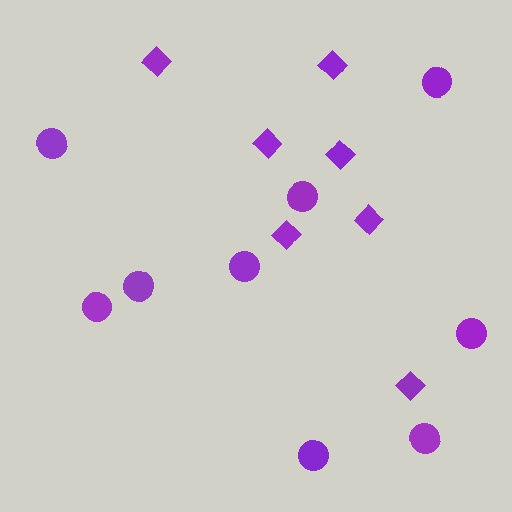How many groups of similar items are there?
There are 2 groups: one group of circles (9) and one group of diamonds (7).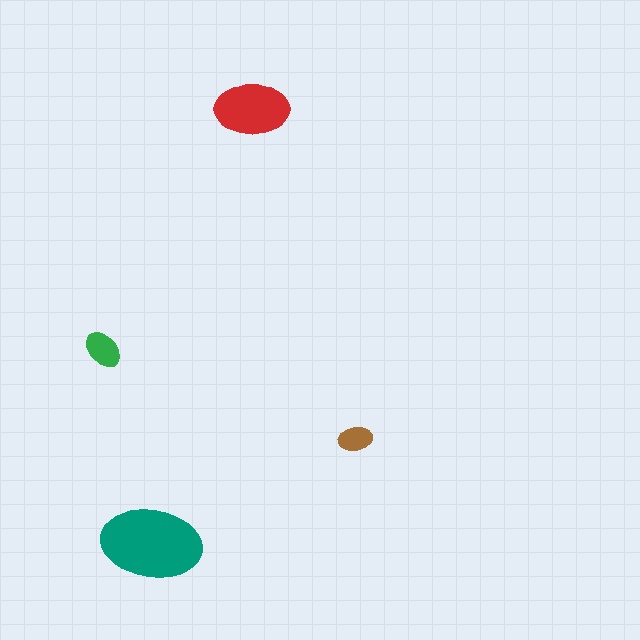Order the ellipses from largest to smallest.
the teal one, the red one, the green one, the brown one.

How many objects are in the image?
There are 4 objects in the image.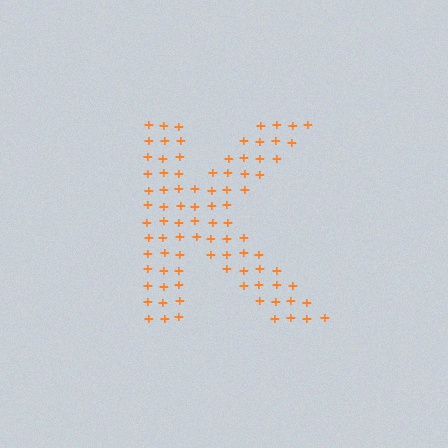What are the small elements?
The small elements are plus signs.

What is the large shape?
The large shape is the letter K.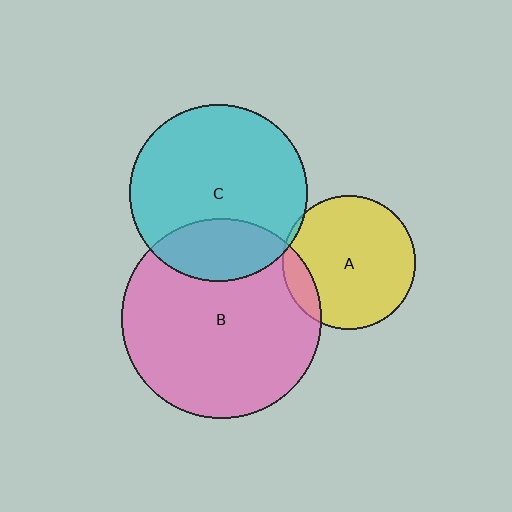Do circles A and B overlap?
Yes.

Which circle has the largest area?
Circle B (pink).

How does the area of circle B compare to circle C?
Approximately 1.3 times.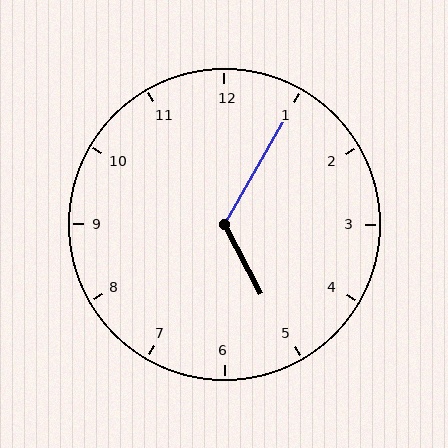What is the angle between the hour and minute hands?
Approximately 122 degrees.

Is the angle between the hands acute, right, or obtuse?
It is obtuse.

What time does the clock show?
5:05.